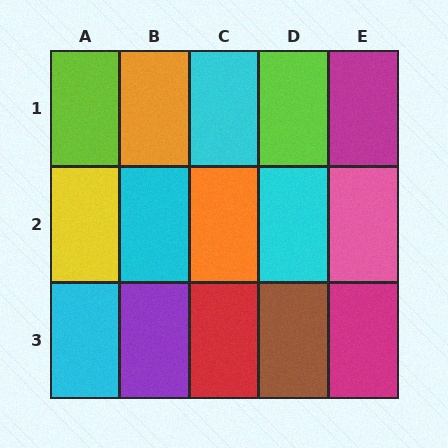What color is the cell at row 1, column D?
Lime.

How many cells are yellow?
1 cell is yellow.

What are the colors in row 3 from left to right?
Cyan, purple, red, brown, magenta.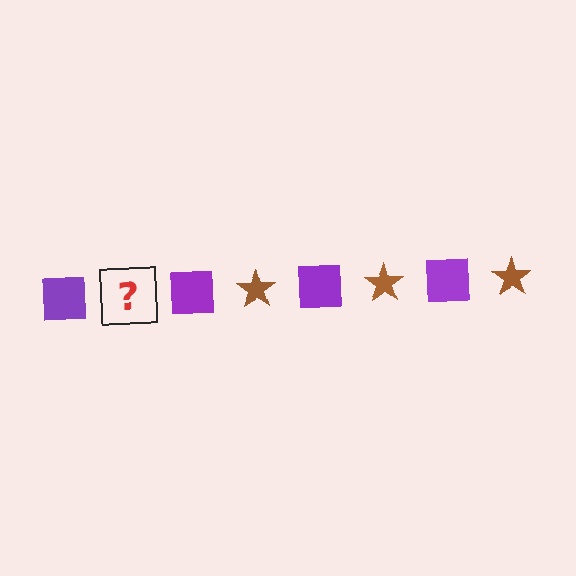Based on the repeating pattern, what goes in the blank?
The blank should be a brown star.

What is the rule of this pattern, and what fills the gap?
The rule is that the pattern alternates between purple square and brown star. The gap should be filled with a brown star.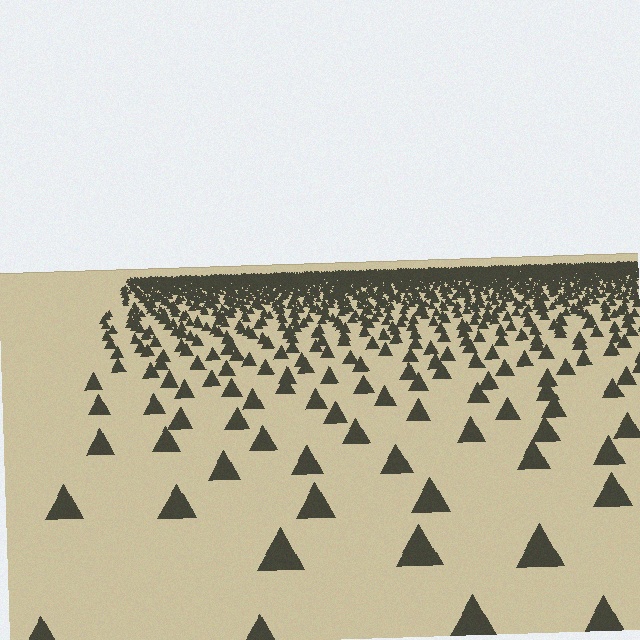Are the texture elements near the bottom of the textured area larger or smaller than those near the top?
Larger. Near the bottom, elements are closer to the viewer and appear at a bigger on-screen size.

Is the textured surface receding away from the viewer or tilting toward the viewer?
The surface is receding away from the viewer. Texture elements get smaller and denser toward the top.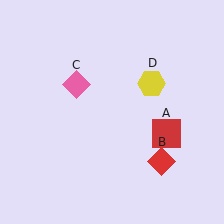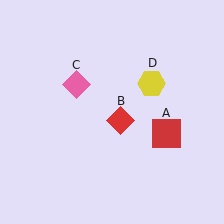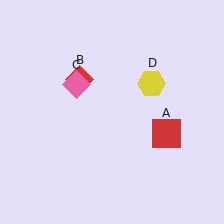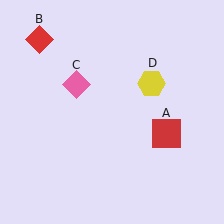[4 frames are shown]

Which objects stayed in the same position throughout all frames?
Red square (object A) and pink diamond (object C) and yellow hexagon (object D) remained stationary.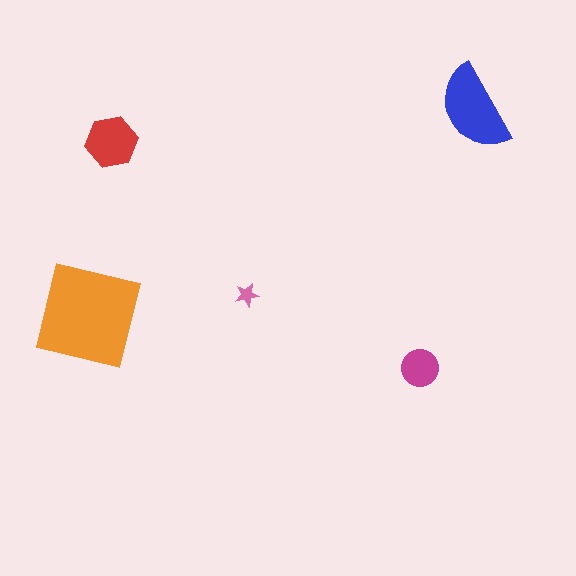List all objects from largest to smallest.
The orange square, the blue semicircle, the red hexagon, the magenta circle, the pink star.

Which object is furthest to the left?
The orange square is leftmost.